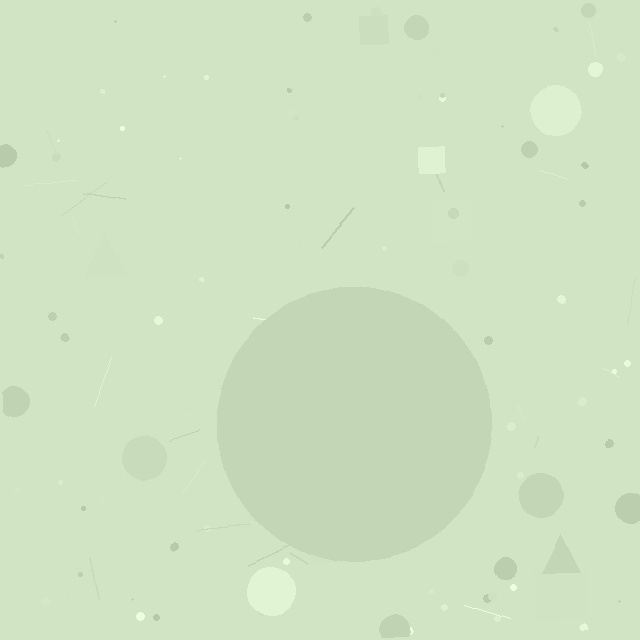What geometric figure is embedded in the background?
A circle is embedded in the background.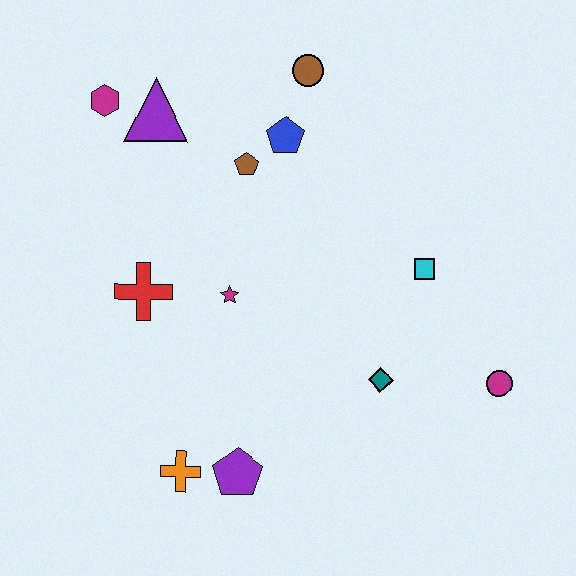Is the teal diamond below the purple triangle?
Yes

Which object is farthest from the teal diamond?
The magenta hexagon is farthest from the teal diamond.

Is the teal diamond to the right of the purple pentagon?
Yes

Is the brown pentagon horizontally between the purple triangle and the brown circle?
Yes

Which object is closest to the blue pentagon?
The brown pentagon is closest to the blue pentagon.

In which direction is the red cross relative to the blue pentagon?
The red cross is below the blue pentagon.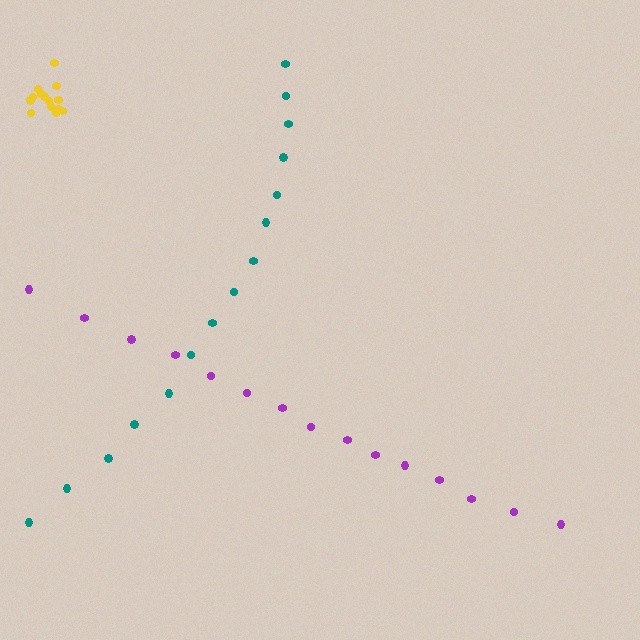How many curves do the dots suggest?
There are 3 distinct paths.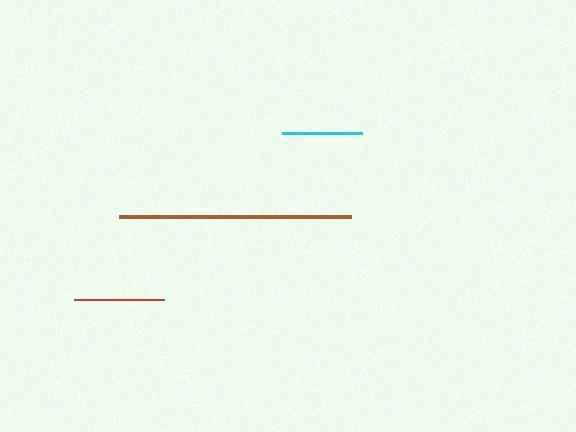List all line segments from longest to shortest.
From longest to shortest: brown, red, cyan.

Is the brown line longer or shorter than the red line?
The brown line is longer than the red line.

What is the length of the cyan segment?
The cyan segment is approximately 80 pixels long.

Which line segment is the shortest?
The cyan line is the shortest at approximately 80 pixels.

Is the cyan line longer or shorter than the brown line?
The brown line is longer than the cyan line.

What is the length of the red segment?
The red segment is approximately 91 pixels long.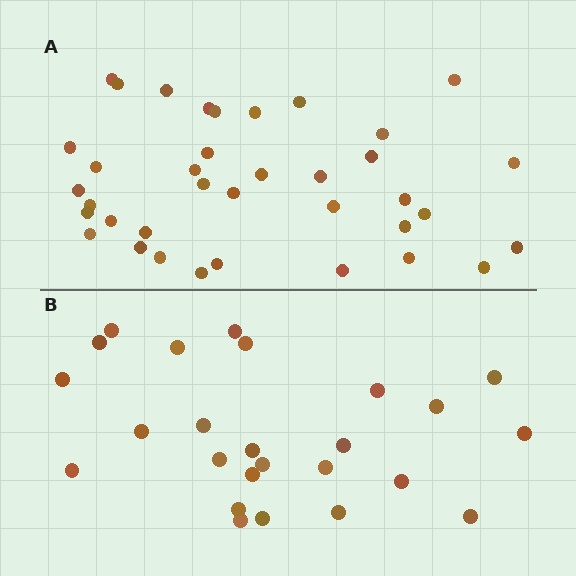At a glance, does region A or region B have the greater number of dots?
Region A (the top region) has more dots.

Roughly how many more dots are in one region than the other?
Region A has roughly 12 or so more dots than region B.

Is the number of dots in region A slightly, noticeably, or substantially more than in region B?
Region A has substantially more. The ratio is roughly 1.5 to 1.